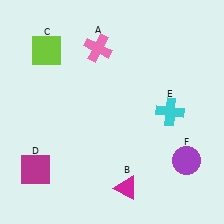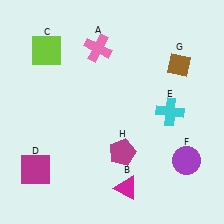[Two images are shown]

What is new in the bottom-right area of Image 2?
A magenta pentagon (H) was added in the bottom-right area of Image 2.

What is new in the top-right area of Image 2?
A brown diamond (G) was added in the top-right area of Image 2.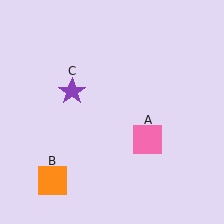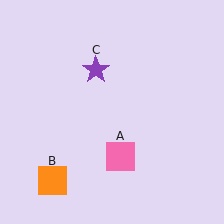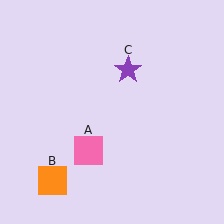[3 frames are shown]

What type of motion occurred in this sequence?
The pink square (object A), purple star (object C) rotated clockwise around the center of the scene.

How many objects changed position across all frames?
2 objects changed position: pink square (object A), purple star (object C).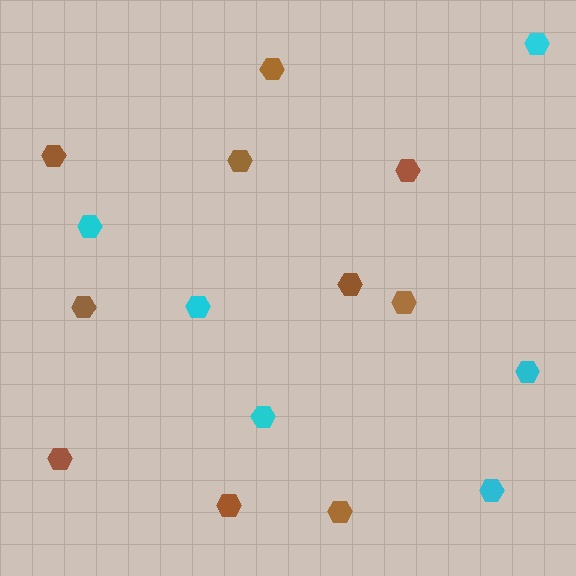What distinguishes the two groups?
There are 2 groups: one group of brown hexagons (10) and one group of cyan hexagons (6).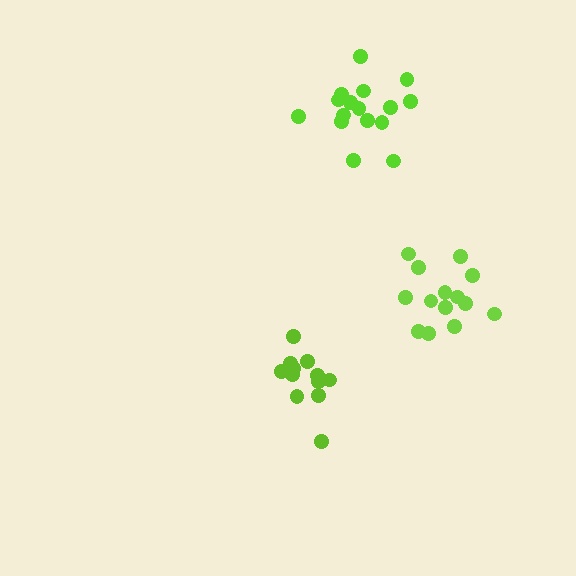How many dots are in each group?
Group 1: 12 dots, Group 2: 14 dots, Group 3: 16 dots (42 total).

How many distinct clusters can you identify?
There are 3 distinct clusters.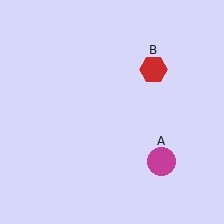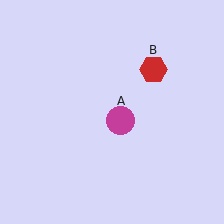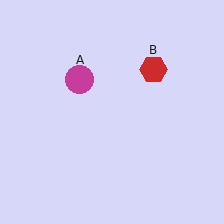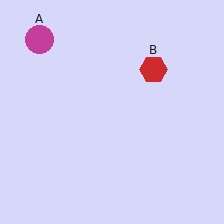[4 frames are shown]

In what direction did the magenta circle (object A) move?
The magenta circle (object A) moved up and to the left.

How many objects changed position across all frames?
1 object changed position: magenta circle (object A).